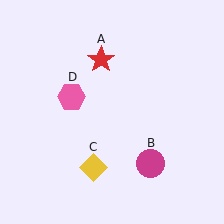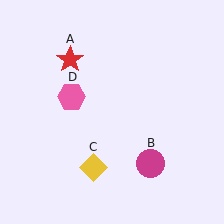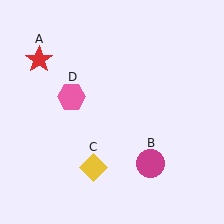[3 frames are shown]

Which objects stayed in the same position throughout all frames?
Magenta circle (object B) and yellow diamond (object C) and pink hexagon (object D) remained stationary.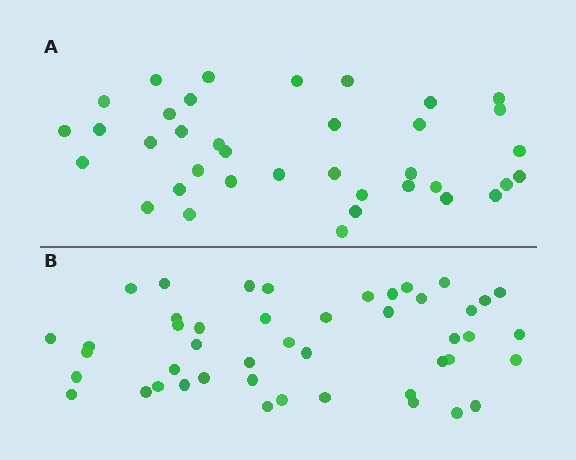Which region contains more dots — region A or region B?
Region B (the bottom region) has more dots.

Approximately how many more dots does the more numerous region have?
Region B has roughly 8 or so more dots than region A.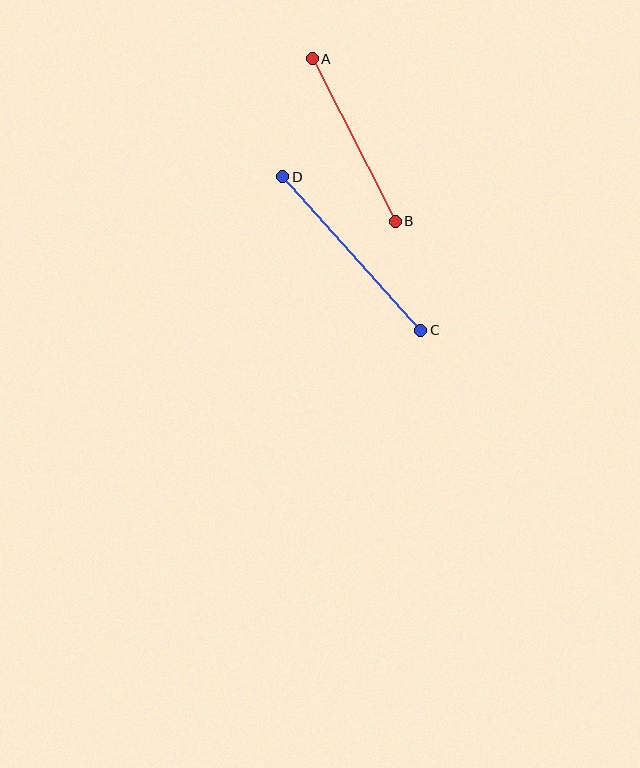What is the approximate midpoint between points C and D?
The midpoint is at approximately (352, 253) pixels.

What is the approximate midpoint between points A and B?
The midpoint is at approximately (354, 140) pixels.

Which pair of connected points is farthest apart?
Points C and D are farthest apart.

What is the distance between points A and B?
The distance is approximately 183 pixels.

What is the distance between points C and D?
The distance is approximately 207 pixels.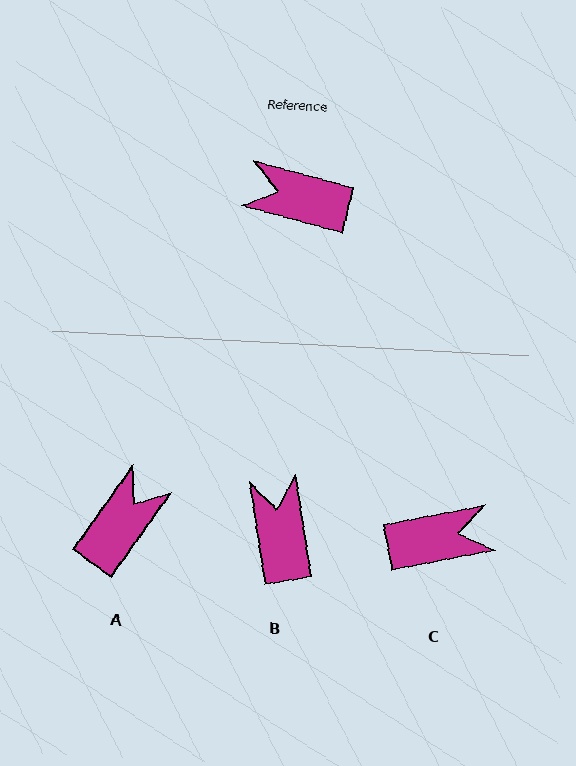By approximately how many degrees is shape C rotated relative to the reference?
Approximately 155 degrees clockwise.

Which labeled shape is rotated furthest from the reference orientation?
C, about 155 degrees away.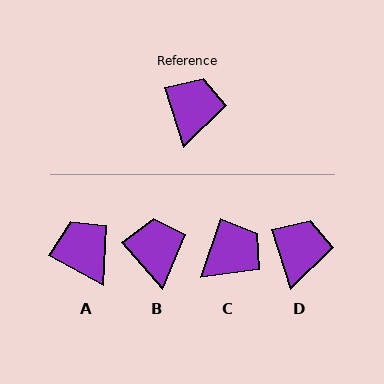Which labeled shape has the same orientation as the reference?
D.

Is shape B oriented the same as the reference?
No, it is off by about 24 degrees.